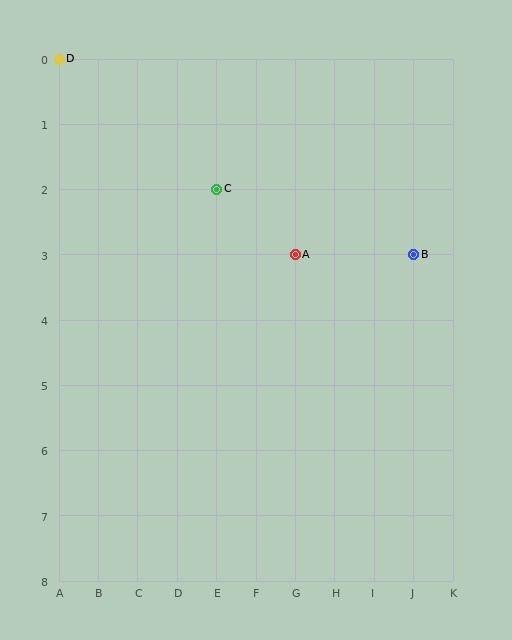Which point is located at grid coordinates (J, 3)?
Point B is at (J, 3).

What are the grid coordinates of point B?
Point B is at grid coordinates (J, 3).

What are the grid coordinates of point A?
Point A is at grid coordinates (G, 3).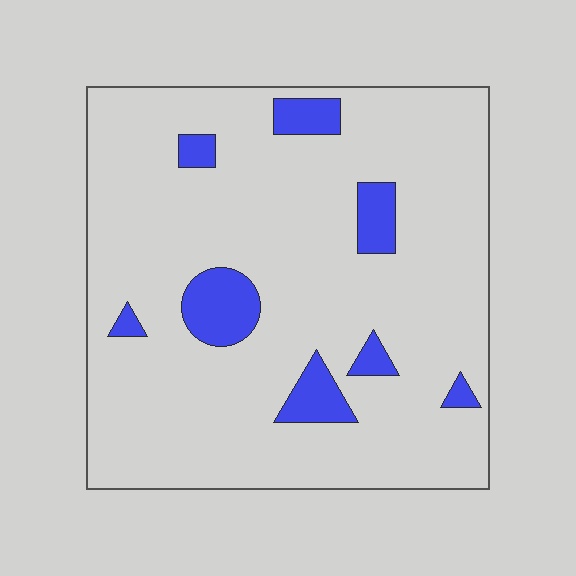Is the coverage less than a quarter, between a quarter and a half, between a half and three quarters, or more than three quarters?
Less than a quarter.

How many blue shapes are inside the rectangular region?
8.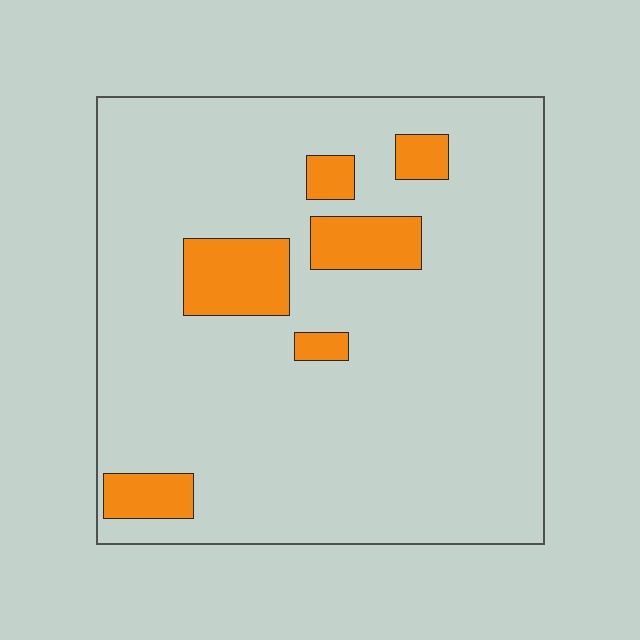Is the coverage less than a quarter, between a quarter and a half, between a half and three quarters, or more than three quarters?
Less than a quarter.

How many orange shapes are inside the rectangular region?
6.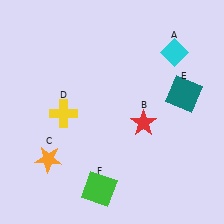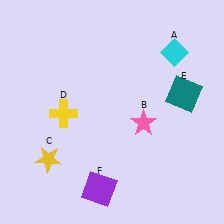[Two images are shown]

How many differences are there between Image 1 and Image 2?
There are 3 differences between the two images.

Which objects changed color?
B changed from red to pink. C changed from orange to yellow. F changed from green to purple.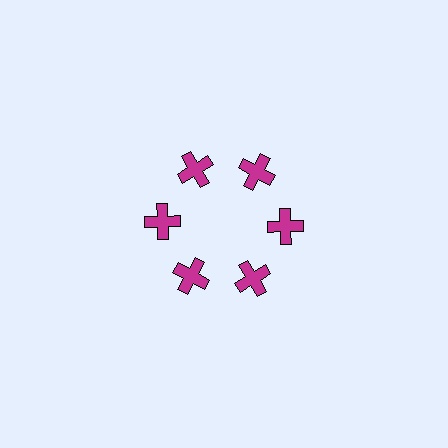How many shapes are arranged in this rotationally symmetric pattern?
There are 6 shapes, arranged in 6 groups of 1.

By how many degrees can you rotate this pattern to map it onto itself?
The pattern maps onto itself every 60 degrees of rotation.